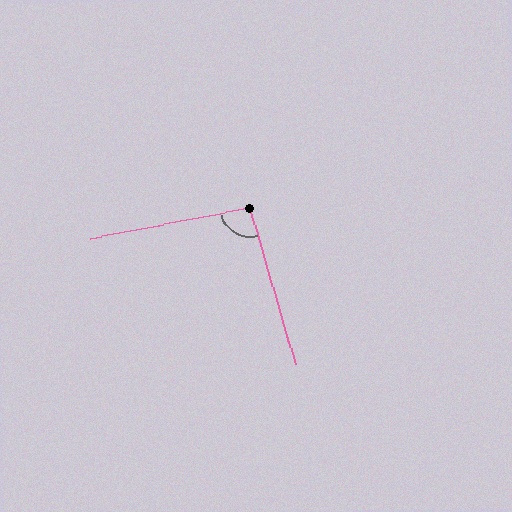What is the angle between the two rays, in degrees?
Approximately 96 degrees.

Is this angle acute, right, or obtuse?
It is obtuse.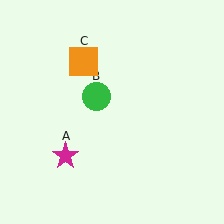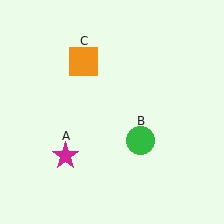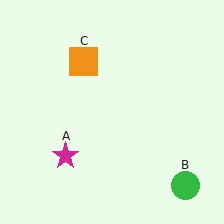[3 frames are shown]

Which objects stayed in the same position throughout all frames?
Magenta star (object A) and orange square (object C) remained stationary.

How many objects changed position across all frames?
1 object changed position: green circle (object B).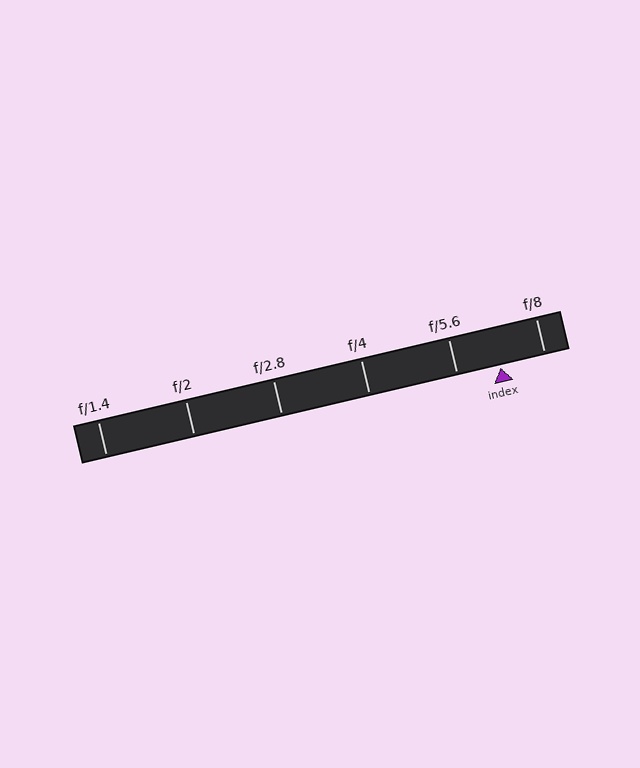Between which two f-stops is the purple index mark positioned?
The index mark is between f/5.6 and f/8.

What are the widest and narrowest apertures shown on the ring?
The widest aperture shown is f/1.4 and the narrowest is f/8.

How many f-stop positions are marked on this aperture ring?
There are 6 f-stop positions marked.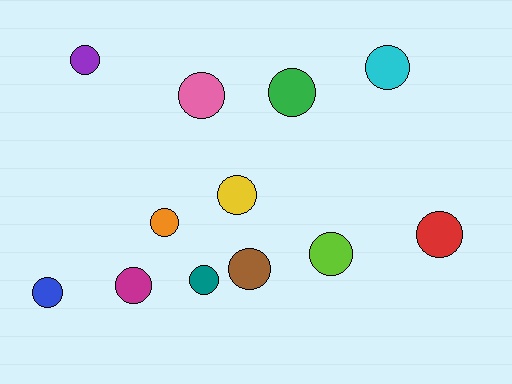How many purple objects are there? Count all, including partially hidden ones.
There is 1 purple object.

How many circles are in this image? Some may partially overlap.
There are 12 circles.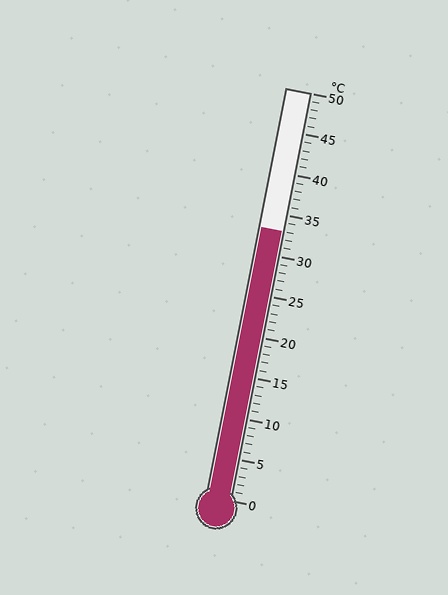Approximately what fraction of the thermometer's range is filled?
The thermometer is filled to approximately 65% of its range.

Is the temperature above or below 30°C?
The temperature is above 30°C.